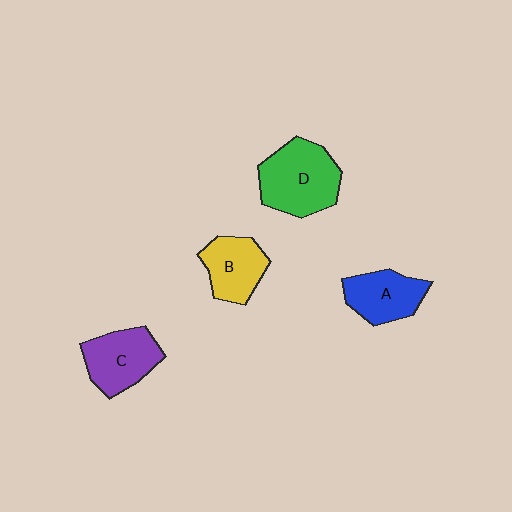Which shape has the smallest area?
Shape B (yellow).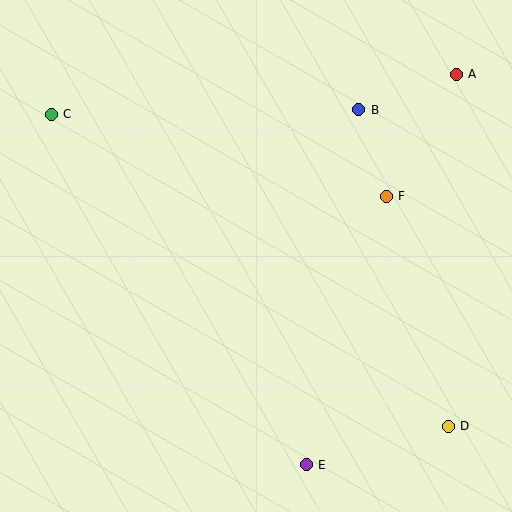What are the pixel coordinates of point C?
Point C is at (51, 114).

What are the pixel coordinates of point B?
Point B is at (359, 110).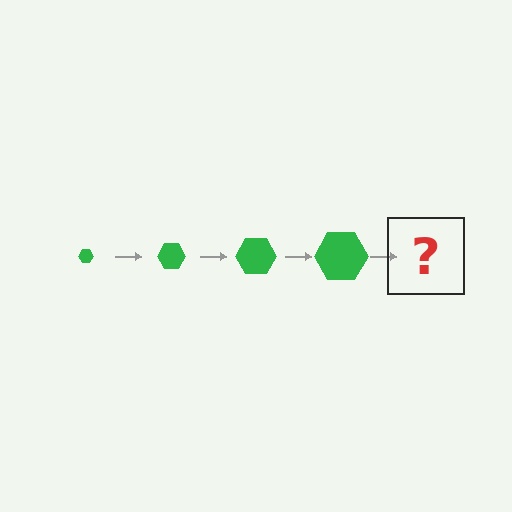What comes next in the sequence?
The next element should be a green hexagon, larger than the previous one.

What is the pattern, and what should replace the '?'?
The pattern is that the hexagon gets progressively larger each step. The '?' should be a green hexagon, larger than the previous one.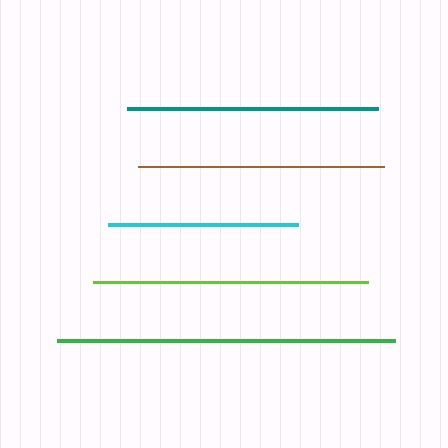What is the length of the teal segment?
The teal segment is approximately 251 pixels long.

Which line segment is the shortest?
The cyan line is the shortest at approximately 190 pixels.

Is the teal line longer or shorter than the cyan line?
The teal line is longer than the cyan line.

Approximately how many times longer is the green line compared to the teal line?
The green line is approximately 1.3 times the length of the teal line.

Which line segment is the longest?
The green line is the longest at approximately 338 pixels.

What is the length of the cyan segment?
The cyan segment is approximately 190 pixels long.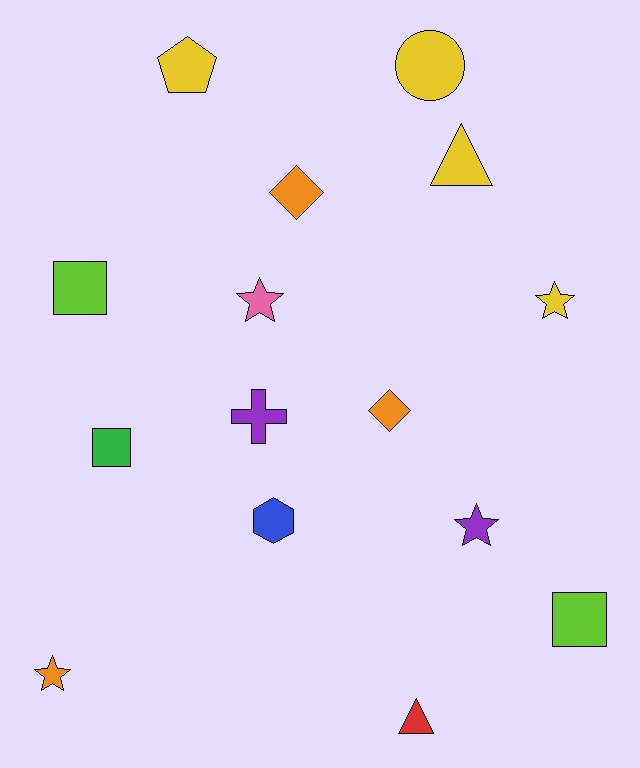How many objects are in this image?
There are 15 objects.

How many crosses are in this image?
There is 1 cross.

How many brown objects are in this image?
There are no brown objects.